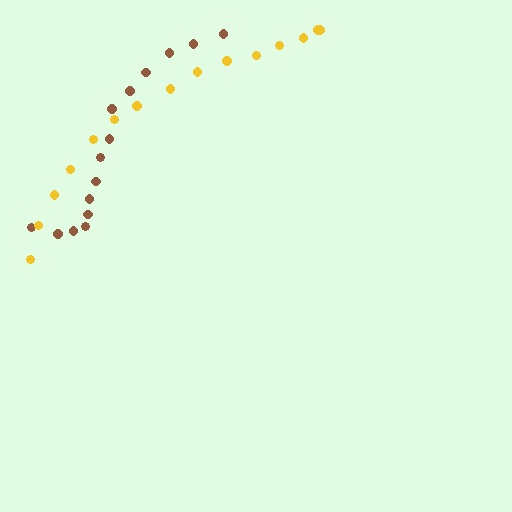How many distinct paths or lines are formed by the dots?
There are 2 distinct paths.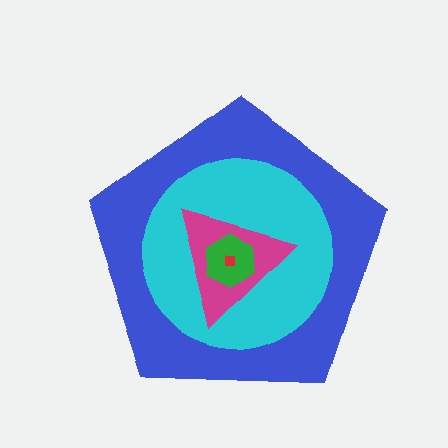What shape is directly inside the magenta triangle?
The green hexagon.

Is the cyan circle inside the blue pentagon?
Yes.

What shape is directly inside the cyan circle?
The magenta triangle.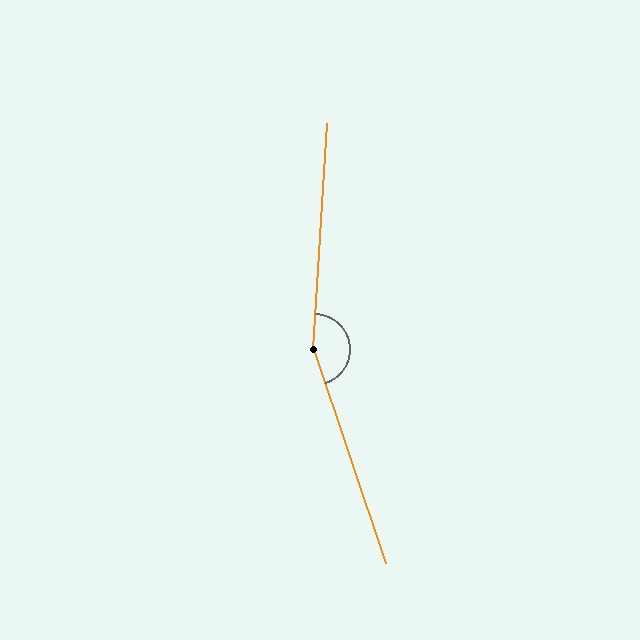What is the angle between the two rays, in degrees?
Approximately 158 degrees.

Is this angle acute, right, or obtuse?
It is obtuse.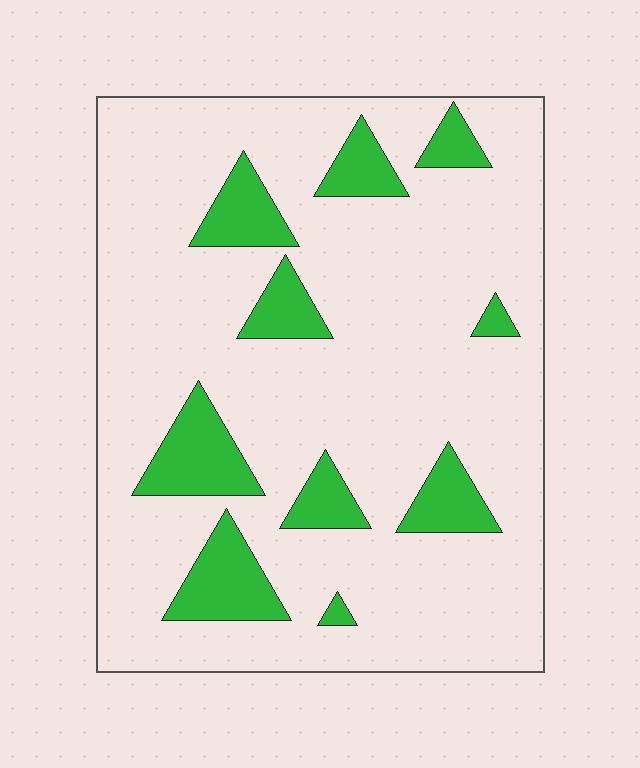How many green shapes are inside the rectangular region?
10.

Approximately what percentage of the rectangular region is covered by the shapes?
Approximately 15%.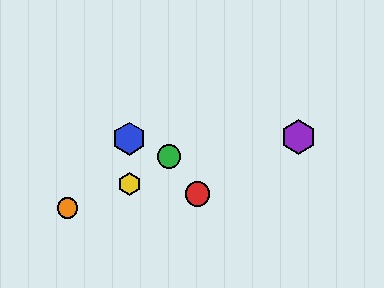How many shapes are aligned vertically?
2 shapes (the blue hexagon, the yellow hexagon) are aligned vertically.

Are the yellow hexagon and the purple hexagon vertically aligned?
No, the yellow hexagon is at x≈129 and the purple hexagon is at x≈298.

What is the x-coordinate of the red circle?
The red circle is at x≈197.